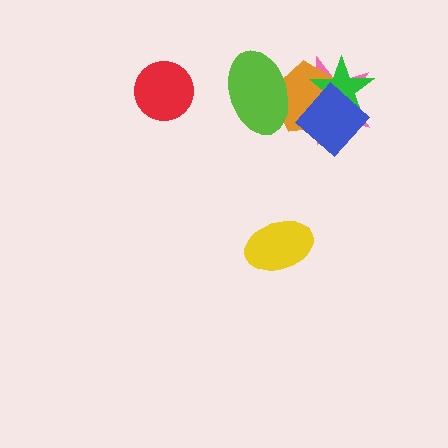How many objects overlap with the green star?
3 objects overlap with the green star.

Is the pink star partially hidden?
Yes, it is partially covered by another shape.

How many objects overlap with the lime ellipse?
2 objects overlap with the lime ellipse.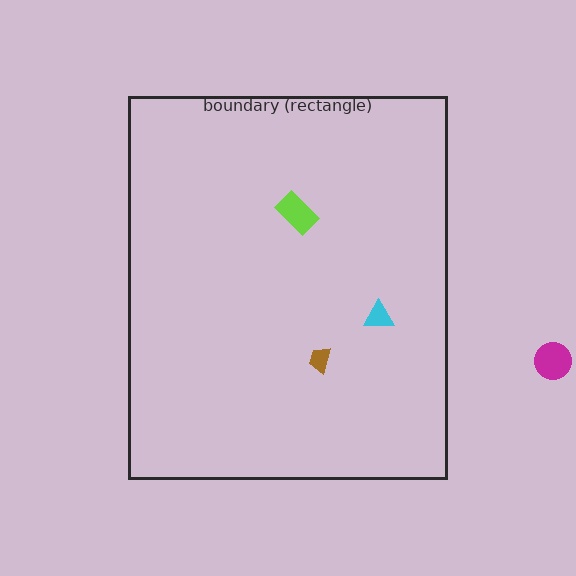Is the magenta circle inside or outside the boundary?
Outside.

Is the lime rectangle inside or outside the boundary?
Inside.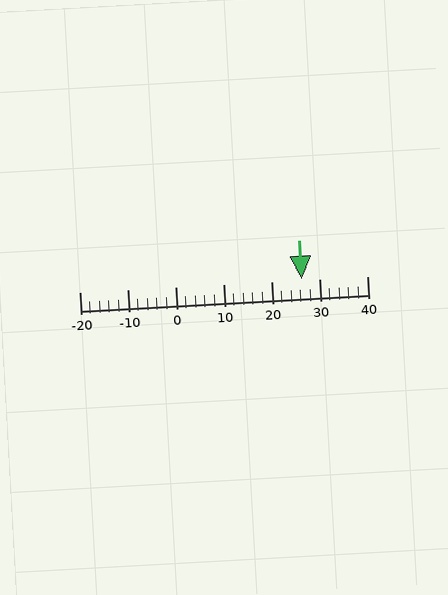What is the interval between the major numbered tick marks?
The major tick marks are spaced 10 units apart.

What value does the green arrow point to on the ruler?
The green arrow points to approximately 26.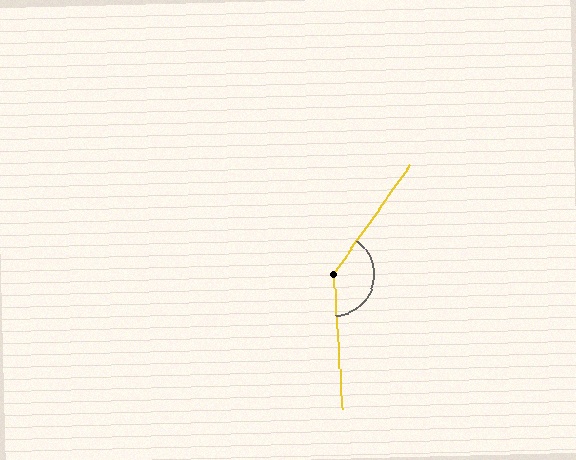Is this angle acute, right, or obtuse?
It is obtuse.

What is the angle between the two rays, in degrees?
Approximately 141 degrees.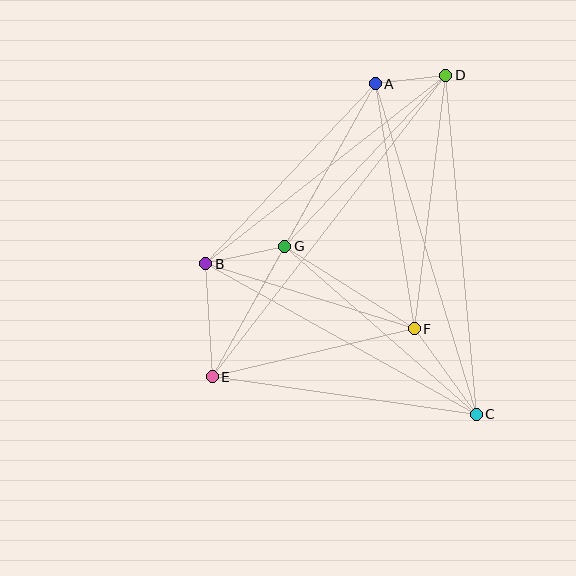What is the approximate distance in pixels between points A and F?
The distance between A and F is approximately 248 pixels.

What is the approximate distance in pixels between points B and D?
The distance between B and D is approximately 305 pixels.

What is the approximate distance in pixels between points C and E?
The distance between C and E is approximately 267 pixels.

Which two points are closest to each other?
Points A and D are closest to each other.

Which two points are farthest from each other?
Points D and E are farthest from each other.